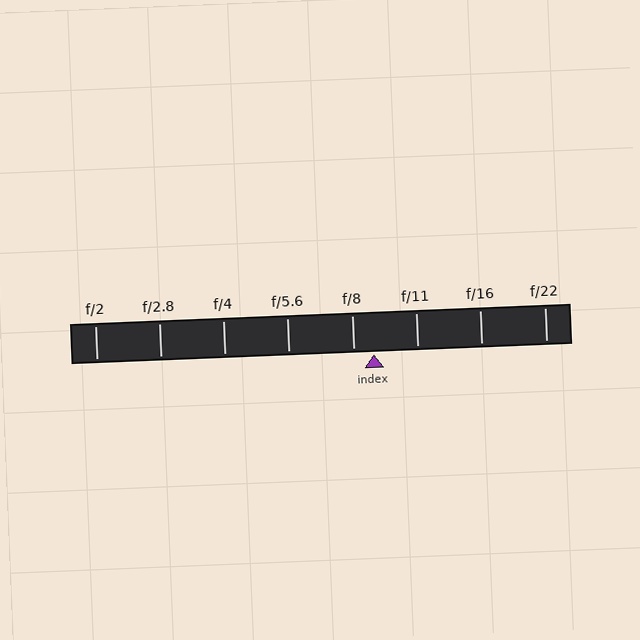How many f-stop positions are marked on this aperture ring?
There are 8 f-stop positions marked.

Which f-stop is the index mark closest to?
The index mark is closest to f/8.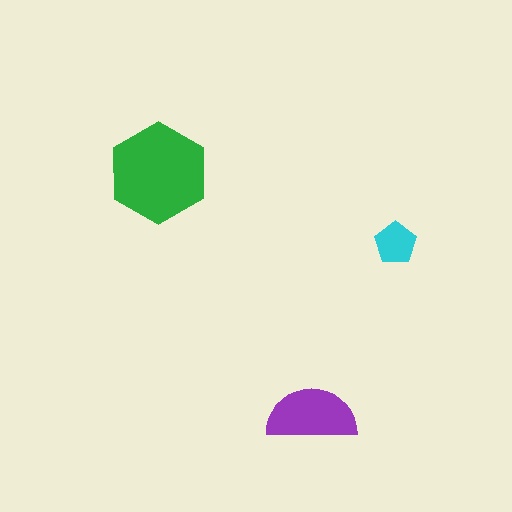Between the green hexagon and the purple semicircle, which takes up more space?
The green hexagon.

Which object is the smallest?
The cyan pentagon.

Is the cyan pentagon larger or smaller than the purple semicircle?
Smaller.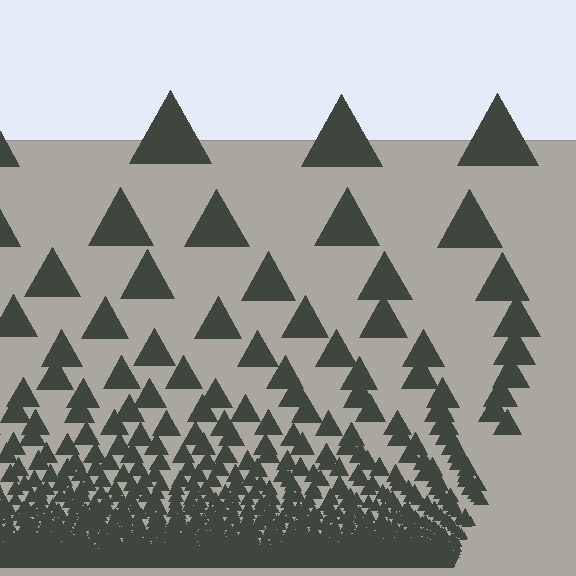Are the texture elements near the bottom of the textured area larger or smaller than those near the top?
Smaller. The gradient is inverted — elements near the bottom are smaller and denser.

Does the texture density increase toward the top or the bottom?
Density increases toward the bottom.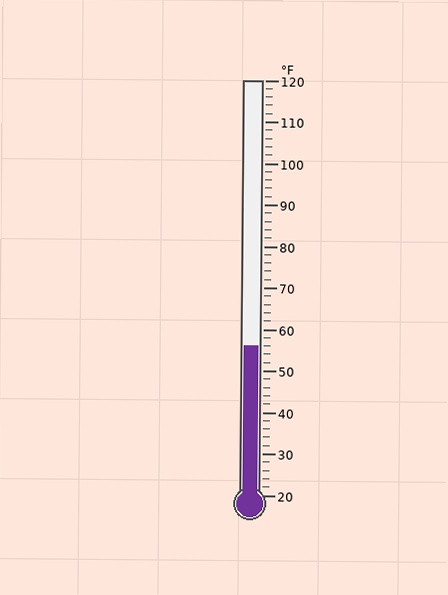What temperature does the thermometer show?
The thermometer shows approximately 56°F.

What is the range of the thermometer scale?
The thermometer scale ranges from 20°F to 120°F.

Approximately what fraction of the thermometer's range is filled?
The thermometer is filled to approximately 35% of its range.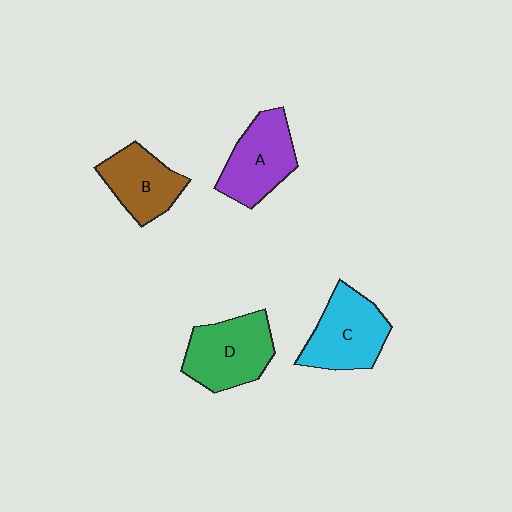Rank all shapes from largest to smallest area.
From largest to smallest: D (green), C (cyan), A (purple), B (brown).